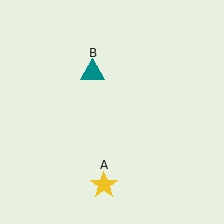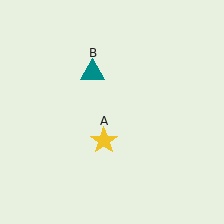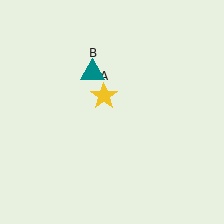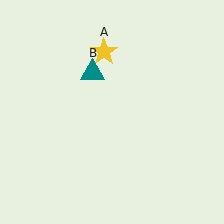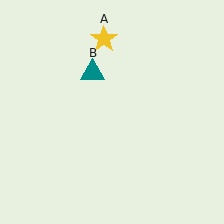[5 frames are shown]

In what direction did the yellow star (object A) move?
The yellow star (object A) moved up.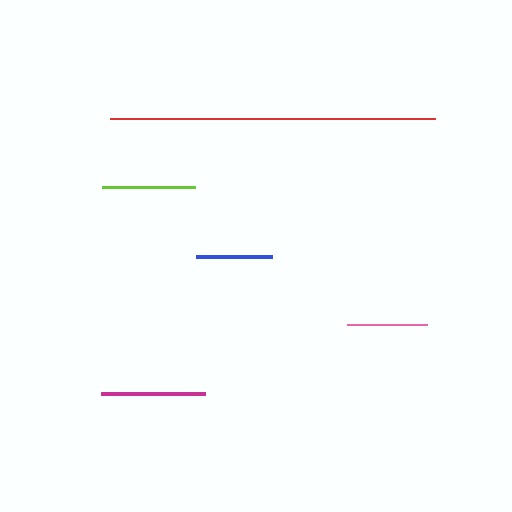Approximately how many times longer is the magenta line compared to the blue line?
The magenta line is approximately 1.4 times the length of the blue line.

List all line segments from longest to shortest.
From longest to shortest: red, magenta, lime, pink, blue.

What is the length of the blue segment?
The blue segment is approximately 76 pixels long.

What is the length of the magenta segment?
The magenta segment is approximately 104 pixels long.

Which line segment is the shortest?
The blue line is the shortest at approximately 76 pixels.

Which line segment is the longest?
The red line is the longest at approximately 325 pixels.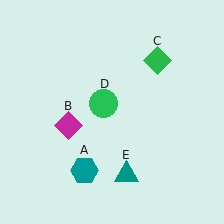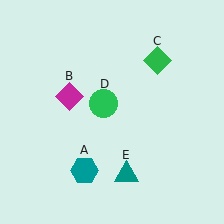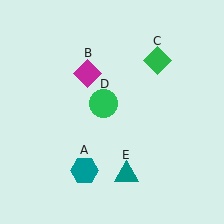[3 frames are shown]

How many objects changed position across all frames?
1 object changed position: magenta diamond (object B).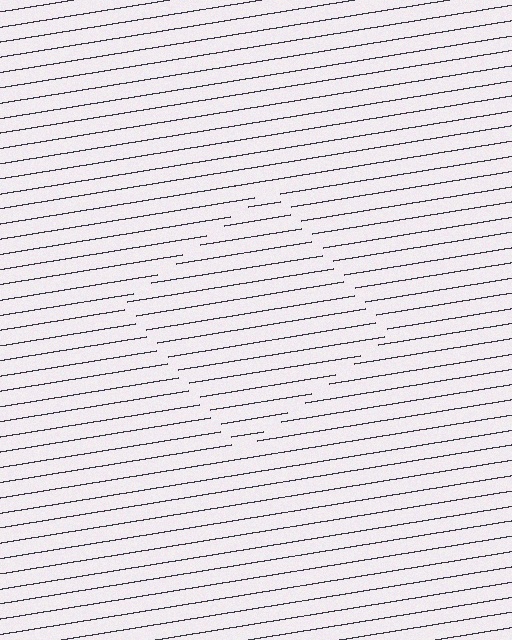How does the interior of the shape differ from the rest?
The interior of the shape contains the same grating, shifted by half a period — the contour is defined by the phase discontinuity where line-ends from the inner and outer gratings abut.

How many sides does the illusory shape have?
4 sides — the line-ends trace a square.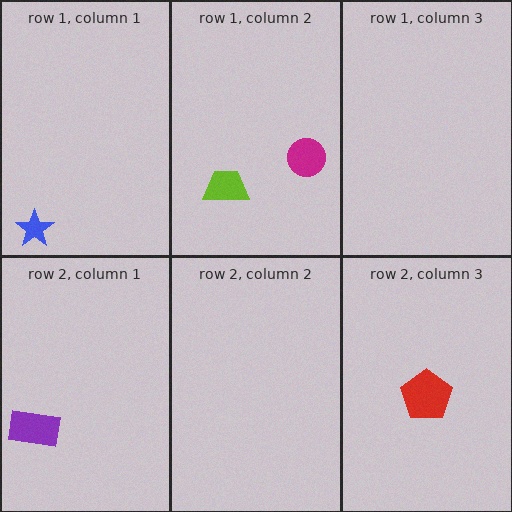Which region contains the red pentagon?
The row 2, column 3 region.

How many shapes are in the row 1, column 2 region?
2.